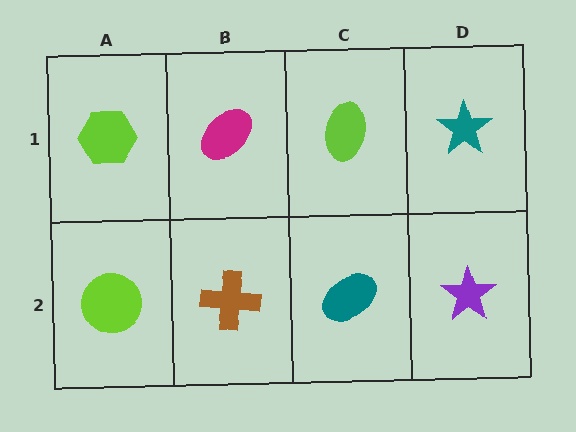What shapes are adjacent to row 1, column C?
A teal ellipse (row 2, column C), a magenta ellipse (row 1, column B), a teal star (row 1, column D).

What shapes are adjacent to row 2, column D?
A teal star (row 1, column D), a teal ellipse (row 2, column C).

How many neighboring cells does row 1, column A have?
2.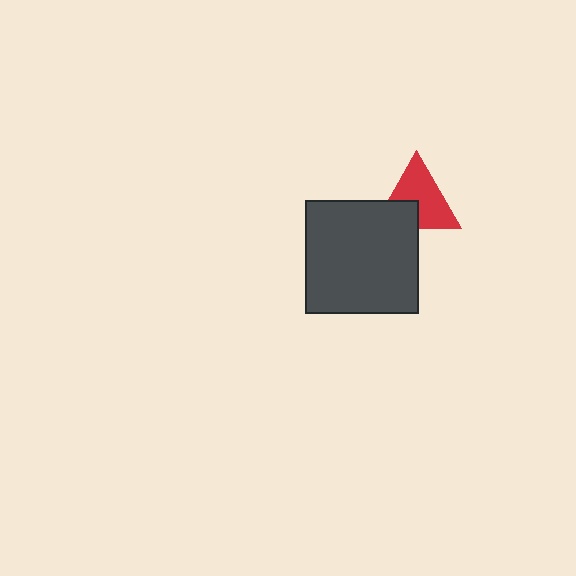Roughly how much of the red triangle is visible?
Most of it is visible (roughly 67%).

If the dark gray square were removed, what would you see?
You would see the complete red triangle.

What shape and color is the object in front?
The object in front is a dark gray square.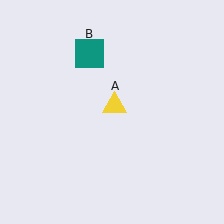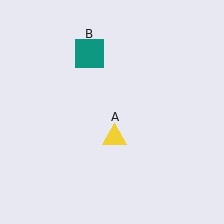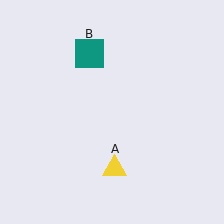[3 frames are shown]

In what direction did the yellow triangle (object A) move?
The yellow triangle (object A) moved down.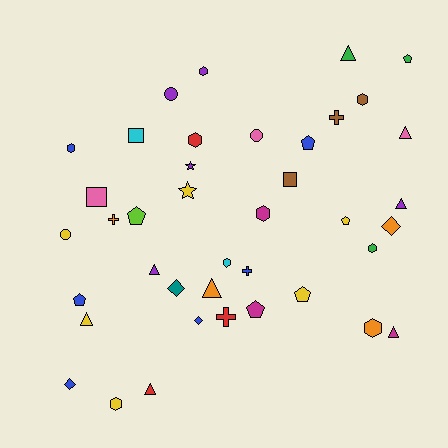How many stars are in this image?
There are 2 stars.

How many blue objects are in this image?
There are 6 blue objects.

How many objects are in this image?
There are 40 objects.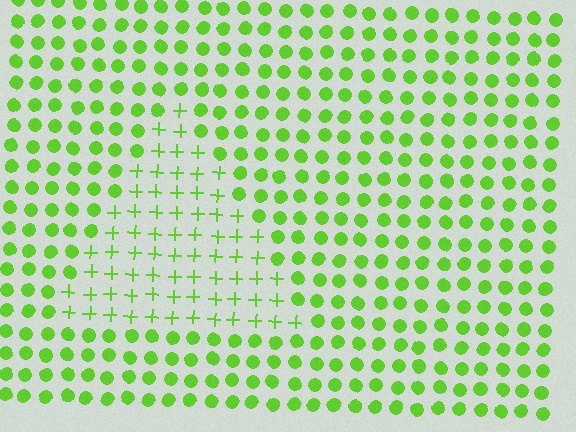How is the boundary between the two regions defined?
The boundary is defined by a change in element shape: plus signs inside vs. circles outside. All elements share the same color and spacing.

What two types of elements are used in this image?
The image uses plus signs inside the triangle region and circles outside it.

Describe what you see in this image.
The image is filled with small lime elements arranged in a uniform grid. A triangle-shaped region contains plus signs, while the surrounding area contains circles. The boundary is defined purely by the change in element shape.